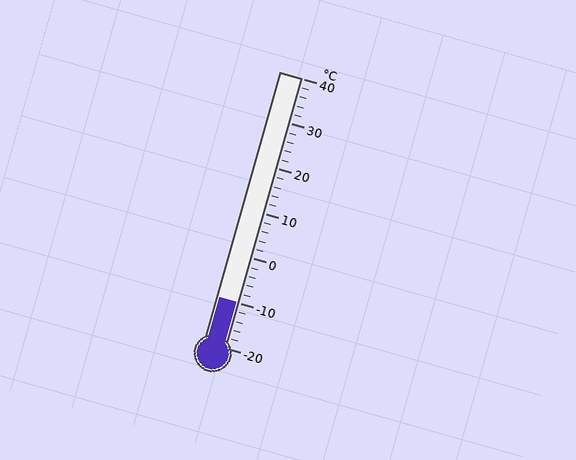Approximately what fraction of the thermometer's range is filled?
The thermometer is filled to approximately 15% of its range.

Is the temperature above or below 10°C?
The temperature is below 10°C.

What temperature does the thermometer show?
The thermometer shows approximately -10°C.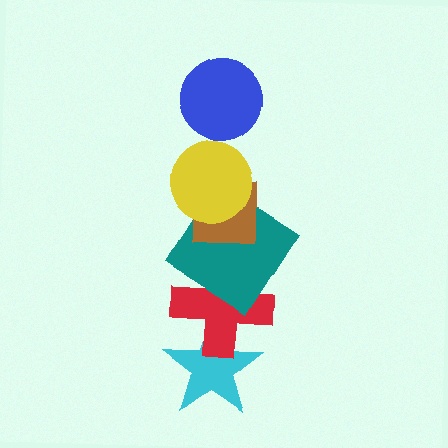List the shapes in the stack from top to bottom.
From top to bottom: the blue circle, the yellow circle, the brown square, the teal diamond, the red cross, the cyan star.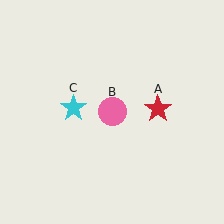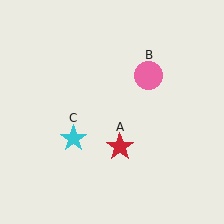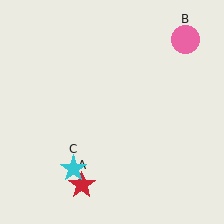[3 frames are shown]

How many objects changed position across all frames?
3 objects changed position: red star (object A), pink circle (object B), cyan star (object C).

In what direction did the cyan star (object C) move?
The cyan star (object C) moved down.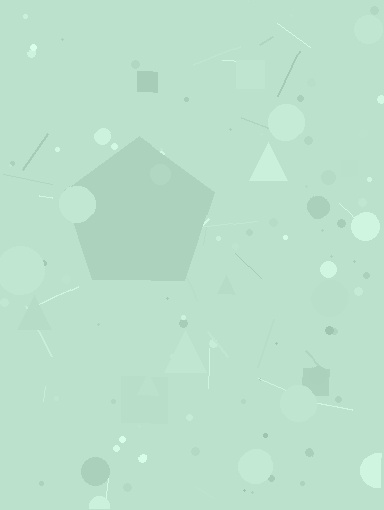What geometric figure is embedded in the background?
A pentagon is embedded in the background.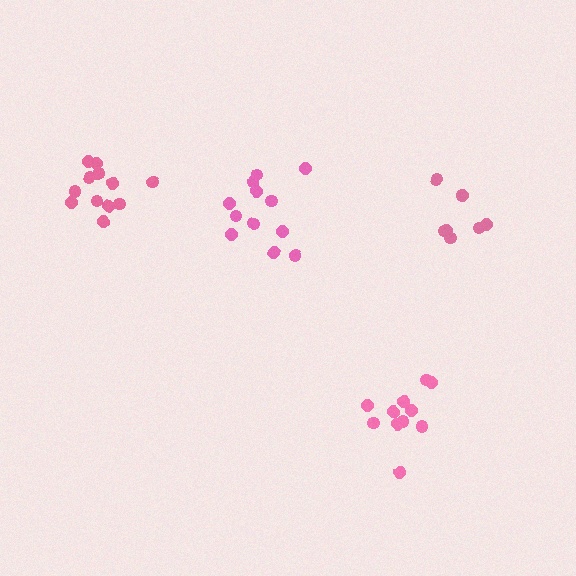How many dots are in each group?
Group 1: 12 dots, Group 2: 11 dots, Group 3: 8 dots, Group 4: 13 dots (44 total).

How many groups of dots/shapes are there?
There are 4 groups.